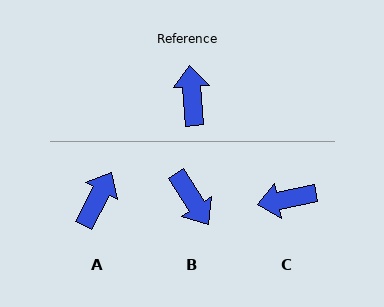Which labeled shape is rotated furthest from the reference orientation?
B, about 152 degrees away.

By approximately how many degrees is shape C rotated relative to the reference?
Approximately 97 degrees counter-clockwise.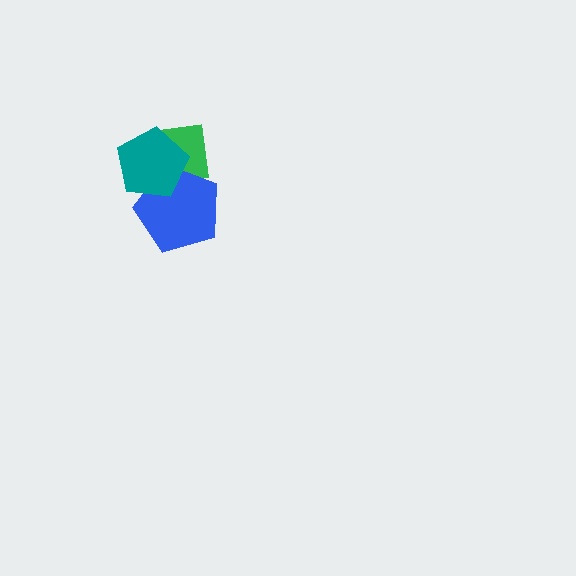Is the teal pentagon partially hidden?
No, no other shape covers it.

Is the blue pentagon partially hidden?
Yes, it is partially covered by another shape.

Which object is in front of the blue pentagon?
The teal pentagon is in front of the blue pentagon.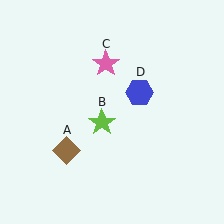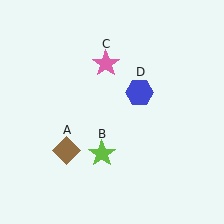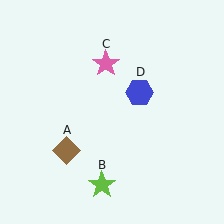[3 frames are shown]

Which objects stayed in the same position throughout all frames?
Brown diamond (object A) and pink star (object C) and blue hexagon (object D) remained stationary.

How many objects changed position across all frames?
1 object changed position: lime star (object B).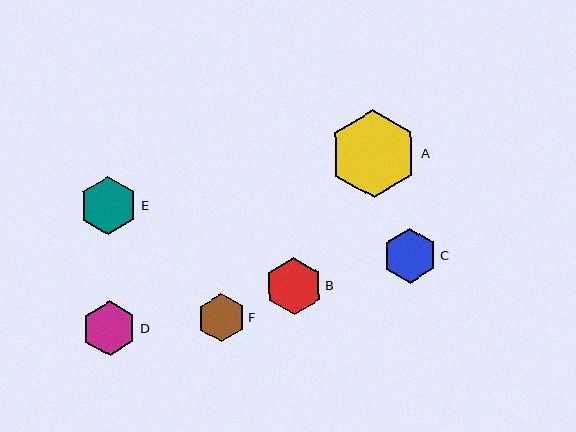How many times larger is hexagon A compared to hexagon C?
Hexagon A is approximately 1.6 times the size of hexagon C.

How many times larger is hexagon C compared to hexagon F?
Hexagon C is approximately 1.1 times the size of hexagon F.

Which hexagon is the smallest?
Hexagon F is the smallest with a size of approximately 48 pixels.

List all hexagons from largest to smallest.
From largest to smallest: A, E, B, D, C, F.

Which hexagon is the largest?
Hexagon A is the largest with a size of approximately 88 pixels.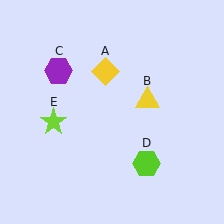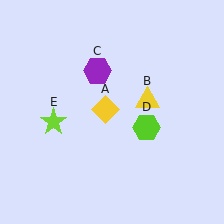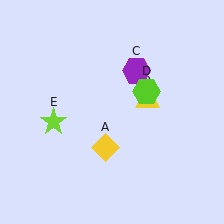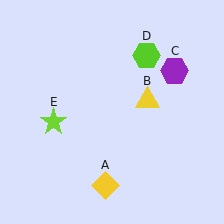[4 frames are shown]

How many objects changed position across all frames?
3 objects changed position: yellow diamond (object A), purple hexagon (object C), lime hexagon (object D).